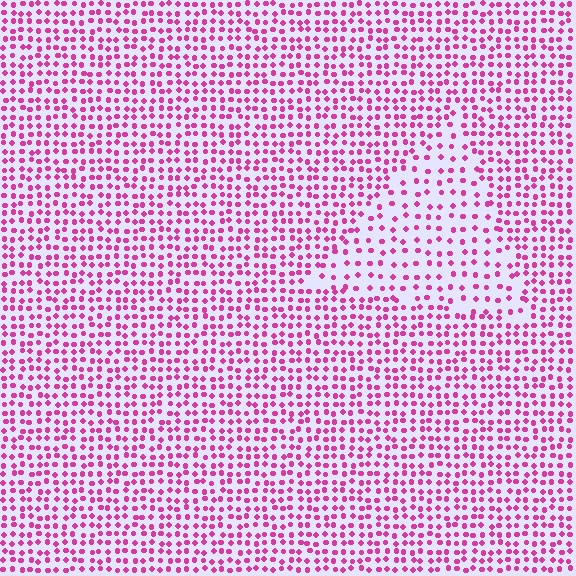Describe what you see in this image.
The image contains small magenta elements arranged at two different densities. A triangle-shaped region is visible where the elements are less densely packed than the surrounding area.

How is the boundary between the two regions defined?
The boundary is defined by a change in element density (approximately 1.8x ratio). All elements are the same color, size, and shape.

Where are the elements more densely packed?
The elements are more densely packed outside the triangle boundary.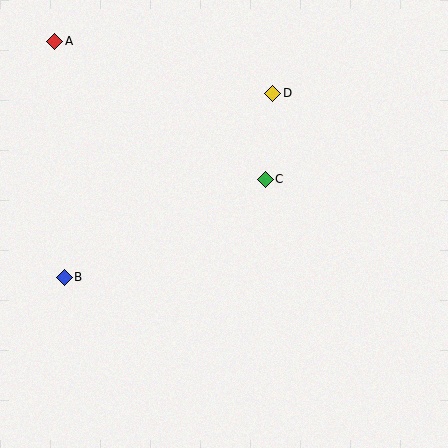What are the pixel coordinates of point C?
Point C is at (265, 179).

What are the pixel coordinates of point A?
Point A is at (55, 41).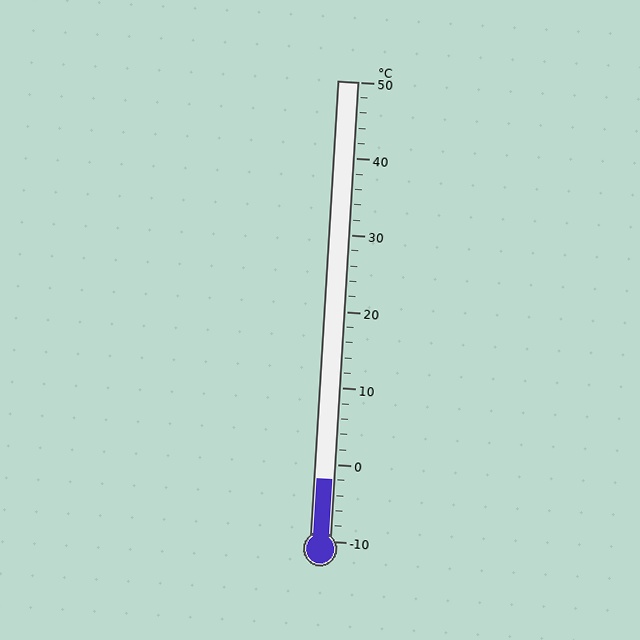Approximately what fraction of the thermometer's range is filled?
The thermometer is filled to approximately 15% of its range.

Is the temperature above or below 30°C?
The temperature is below 30°C.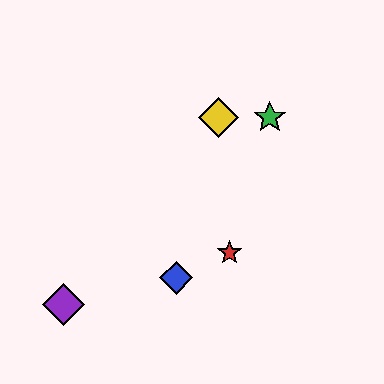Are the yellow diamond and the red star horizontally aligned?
No, the yellow diamond is at y≈118 and the red star is at y≈253.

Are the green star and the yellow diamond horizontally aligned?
Yes, both are at y≈118.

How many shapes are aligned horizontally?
2 shapes (the green star, the yellow diamond) are aligned horizontally.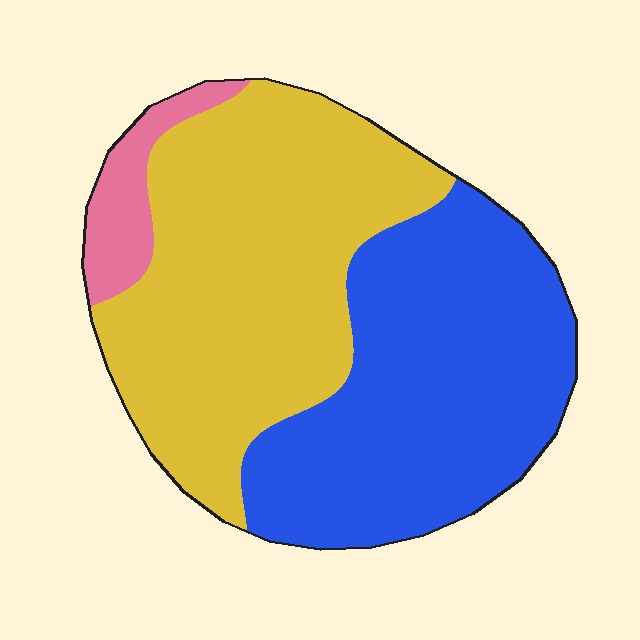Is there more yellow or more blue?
Yellow.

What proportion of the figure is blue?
Blue covers roughly 45% of the figure.